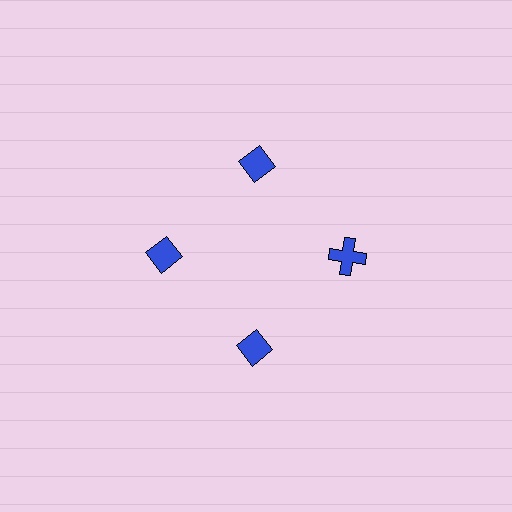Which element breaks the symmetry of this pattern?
The blue cross at roughly the 3 o'clock position breaks the symmetry. All other shapes are blue diamonds.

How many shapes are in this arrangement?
There are 4 shapes arranged in a ring pattern.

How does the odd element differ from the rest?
It has a different shape: cross instead of diamond.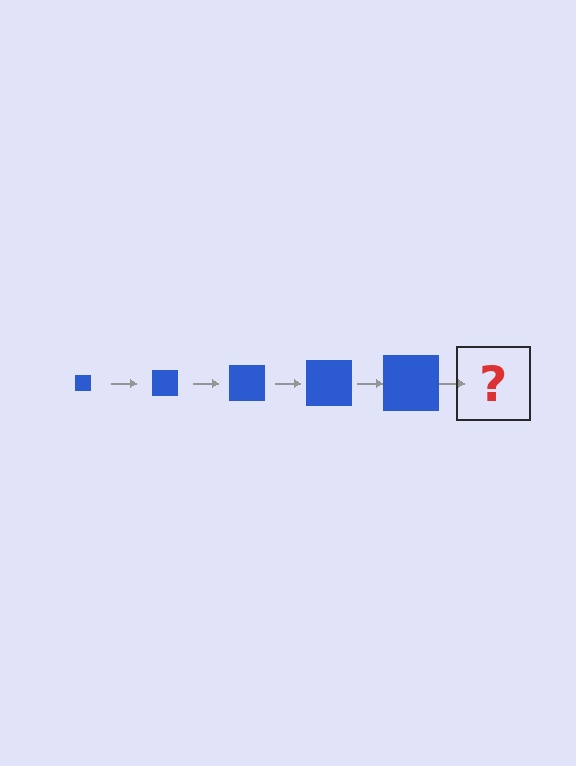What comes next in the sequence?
The next element should be a blue square, larger than the previous one.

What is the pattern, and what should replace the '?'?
The pattern is that the square gets progressively larger each step. The '?' should be a blue square, larger than the previous one.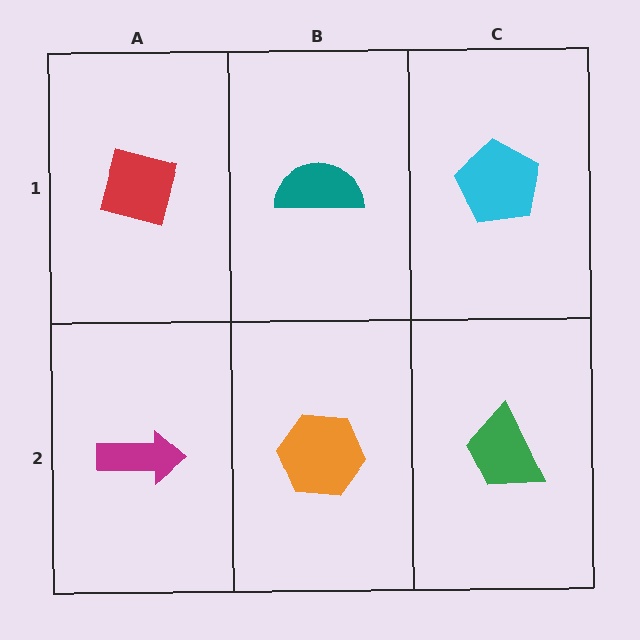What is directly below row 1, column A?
A magenta arrow.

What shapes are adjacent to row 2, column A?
A red square (row 1, column A), an orange hexagon (row 2, column B).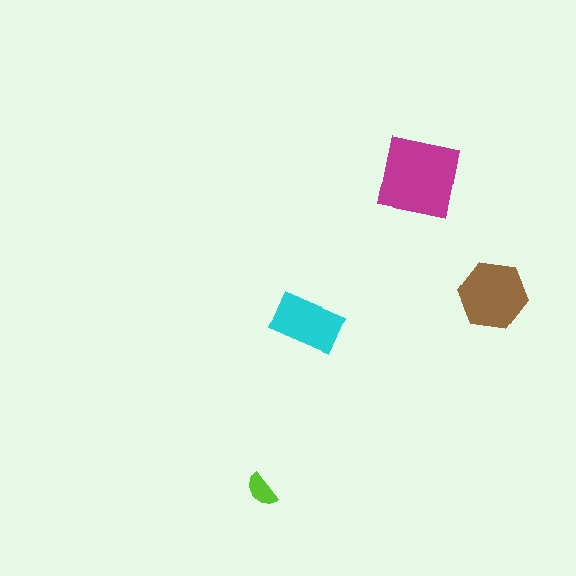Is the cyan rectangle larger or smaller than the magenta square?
Smaller.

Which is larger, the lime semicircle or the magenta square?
The magenta square.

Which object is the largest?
The magenta square.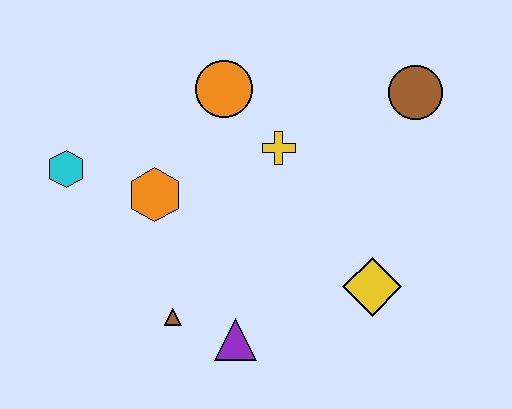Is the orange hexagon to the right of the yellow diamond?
No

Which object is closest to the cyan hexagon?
The orange hexagon is closest to the cyan hexagon.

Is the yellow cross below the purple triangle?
No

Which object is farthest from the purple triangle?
The brown circle is farthest from the purple triangle.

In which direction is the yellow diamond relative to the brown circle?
The yellow diamond is below the brown circle.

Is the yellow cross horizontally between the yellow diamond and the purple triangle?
Yes